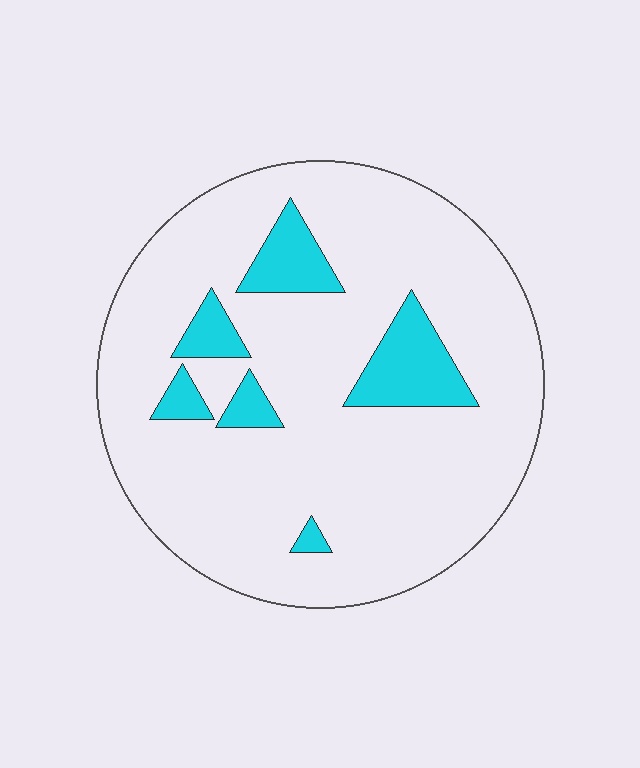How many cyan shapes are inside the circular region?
6.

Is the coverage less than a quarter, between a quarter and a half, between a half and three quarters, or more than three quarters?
Less than a quarter.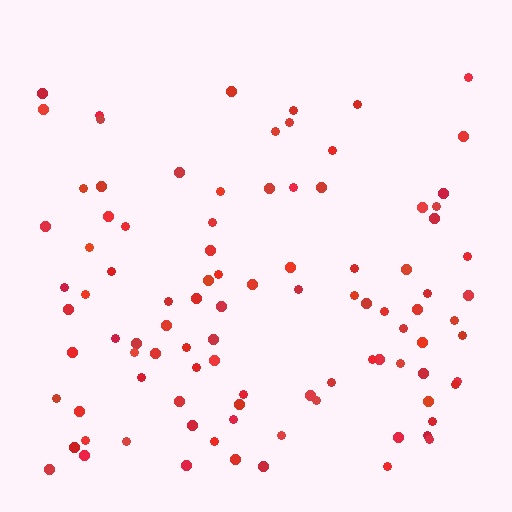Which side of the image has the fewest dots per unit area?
The top.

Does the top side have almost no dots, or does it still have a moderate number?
Still a moderate number, just noticeably fewer than the bottom.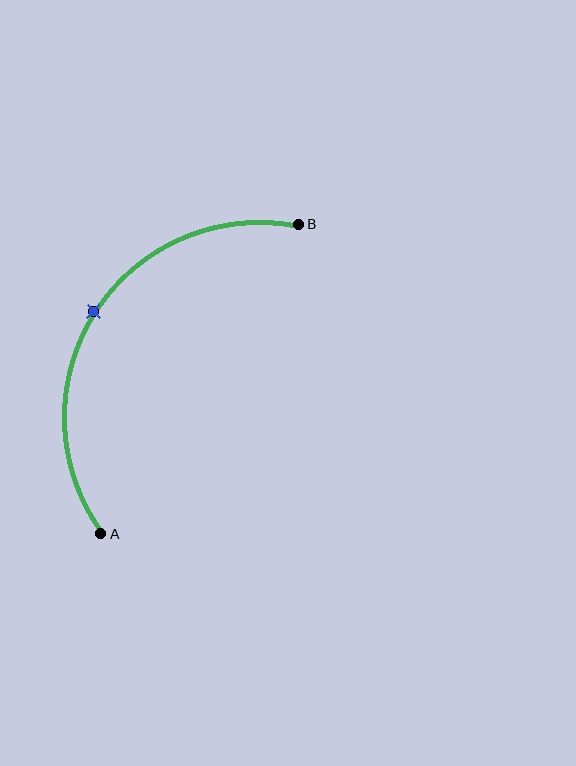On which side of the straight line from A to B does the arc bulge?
The arc bulges to the left of the straight line connecting A and B.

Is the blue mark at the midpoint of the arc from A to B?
Yes. The blue mark lies on the arc at equal arc-length from both A and B — it is the arc midpoint.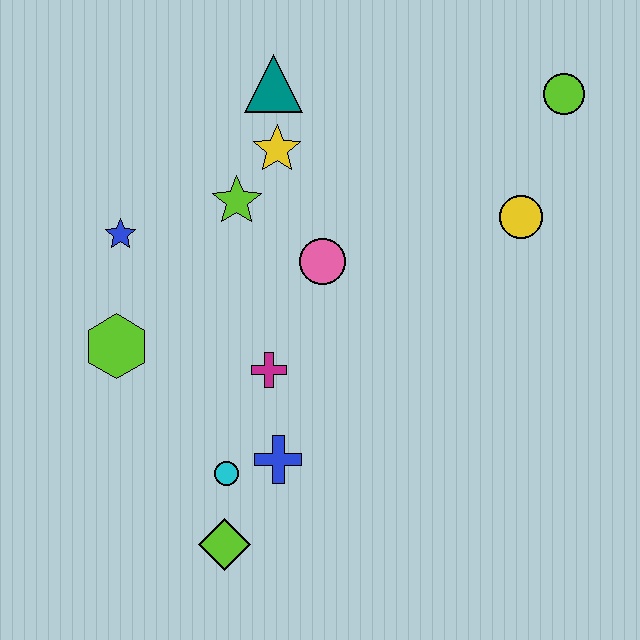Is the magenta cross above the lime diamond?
Yes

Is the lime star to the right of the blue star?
Yes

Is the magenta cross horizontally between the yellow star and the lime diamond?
Yes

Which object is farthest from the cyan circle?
The lime circle is farthest from the cyan circle.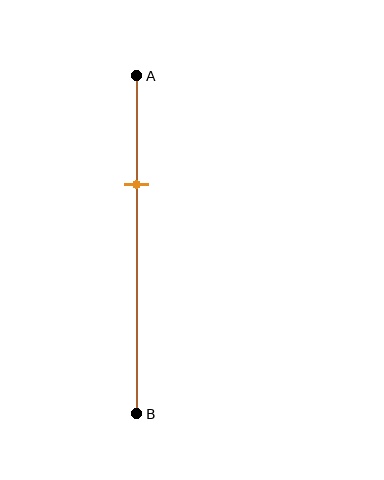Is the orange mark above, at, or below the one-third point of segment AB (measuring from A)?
The orange mark is approximately at the one-third point of segment AB.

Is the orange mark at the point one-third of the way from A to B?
Yes, the mark is approximately at the one-third point.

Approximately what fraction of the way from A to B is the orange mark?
The orange mark is approximately 30% of the way from A to B.